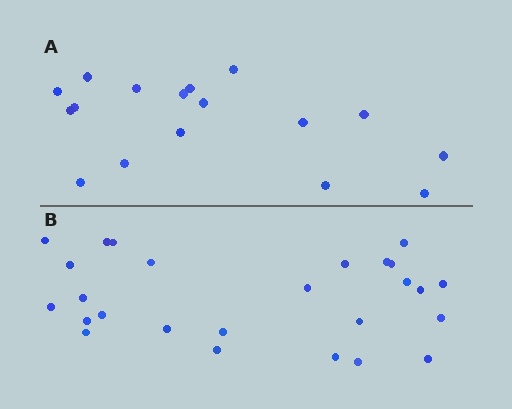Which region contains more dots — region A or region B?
Region B (the bottom region) has more dots.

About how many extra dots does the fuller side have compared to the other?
Region B has roughly 8 or so more dots than region A.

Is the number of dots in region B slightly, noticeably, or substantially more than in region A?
Region B has substantially more. The ratio is roughly 1.5 to 1.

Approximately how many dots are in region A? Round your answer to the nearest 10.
About 20 dots. (The exact count is 17, which rounds to 20.)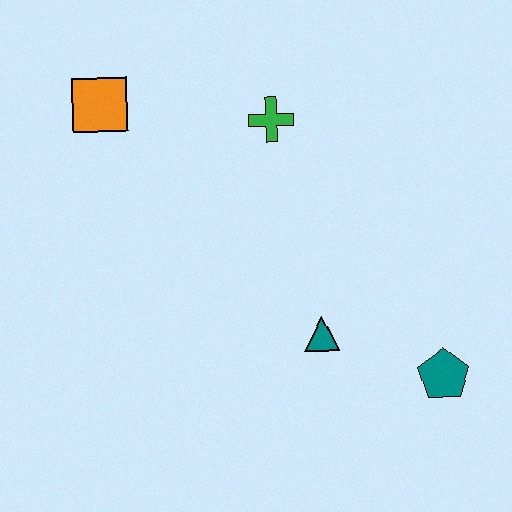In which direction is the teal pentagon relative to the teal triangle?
The teal pentagon is to the right of the teal triangle.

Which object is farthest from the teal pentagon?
The orange square is farthest from the teal pentagon.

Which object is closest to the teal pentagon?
The teal triangle is closest to the teal pentagon.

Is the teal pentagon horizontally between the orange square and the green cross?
No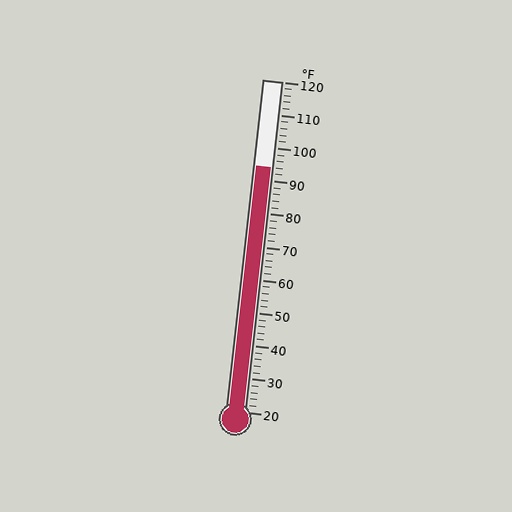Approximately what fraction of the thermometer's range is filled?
The thermometer is filled to approximately 75% of its range.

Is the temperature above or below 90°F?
The temperature is above 90°F.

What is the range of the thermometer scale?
The thermometer scale ranges from 20°F to 120°F.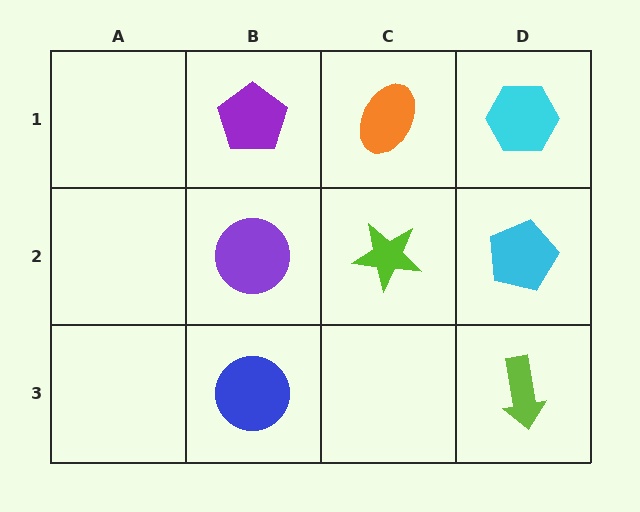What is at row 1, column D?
A cyan hexagon.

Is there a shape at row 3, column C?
No, that cell is empty.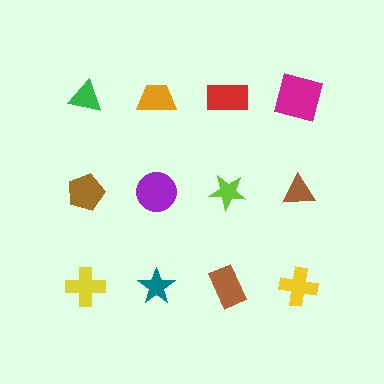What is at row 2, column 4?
A brown triangle.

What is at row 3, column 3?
A brown rectangle.